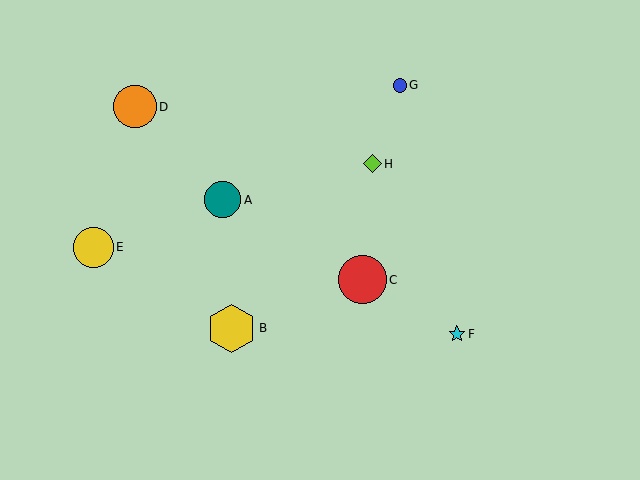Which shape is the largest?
The yellow hexagon (labeled B) is the largest.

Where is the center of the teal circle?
The center of the teal circle is at (223, 200).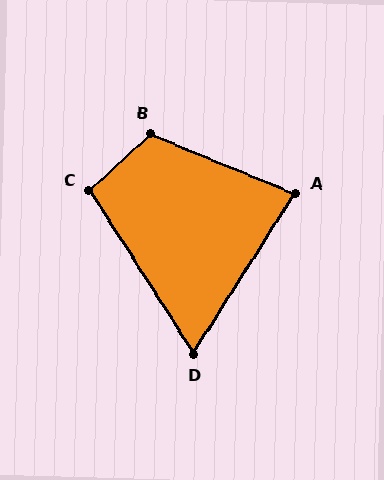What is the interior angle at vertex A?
Approximately 80 degrees (acute).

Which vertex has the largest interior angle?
B, at approximately 115 degrees.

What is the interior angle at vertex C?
Approximately 100 degrees (obtuse).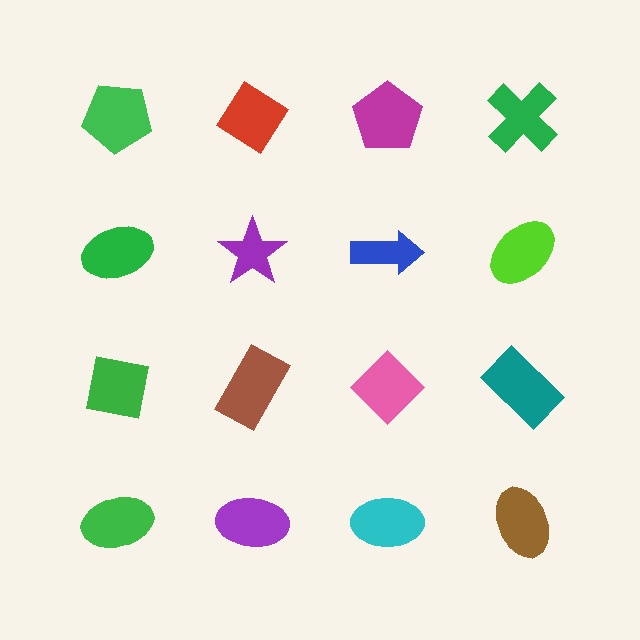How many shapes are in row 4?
4 shapes.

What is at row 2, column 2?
A purple star.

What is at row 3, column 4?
A teal rectangle.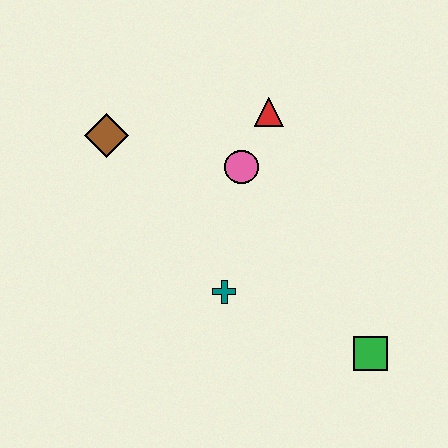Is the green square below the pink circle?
Yes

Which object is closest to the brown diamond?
The pink circle is closest to the brown diamond.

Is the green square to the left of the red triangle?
No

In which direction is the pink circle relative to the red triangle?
The pink circle is below the red triangle.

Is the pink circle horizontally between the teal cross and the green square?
Yes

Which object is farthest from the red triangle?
The green square is farthest from the red triangle.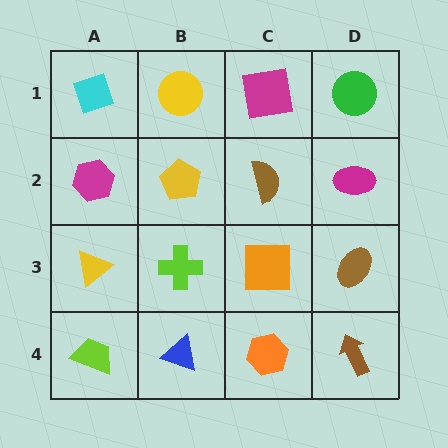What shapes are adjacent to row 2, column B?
A yellow circle (row 1, column B), a lime cross (row 3, column B), a magenta hexagon (row 2, column A), a brown semicircle (row 2, column C).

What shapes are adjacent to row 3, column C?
A brown semicircle (row 2, column C), an orange hexagon (row 4, column C), a lime cross (row 3, column B), a brown ellipse (row 3, column D).